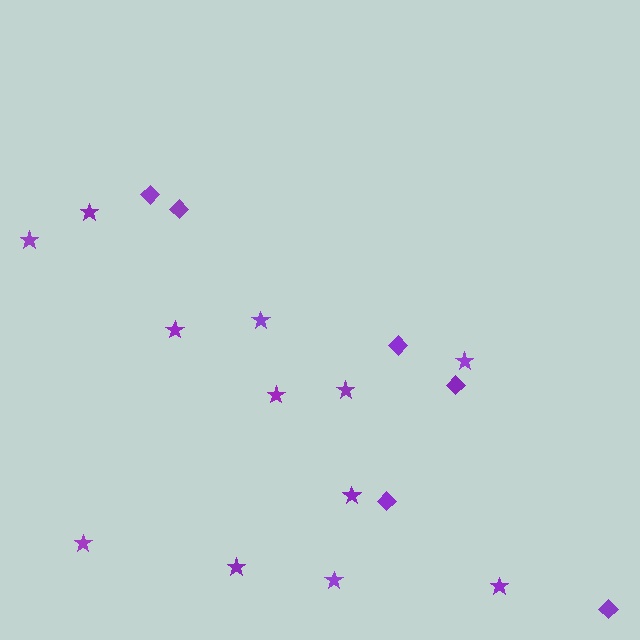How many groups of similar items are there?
There are 2 groups: one group of stars (12) and one group of diamonds (6).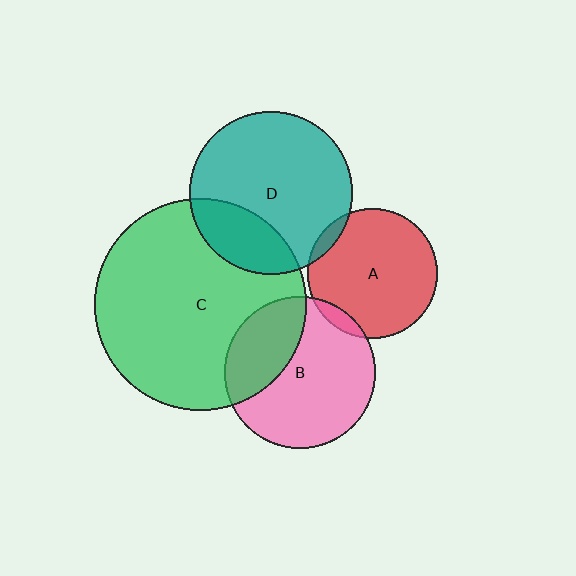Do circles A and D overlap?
Yes.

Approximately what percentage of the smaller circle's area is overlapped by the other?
Approximately 5%.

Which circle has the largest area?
Circle C (green).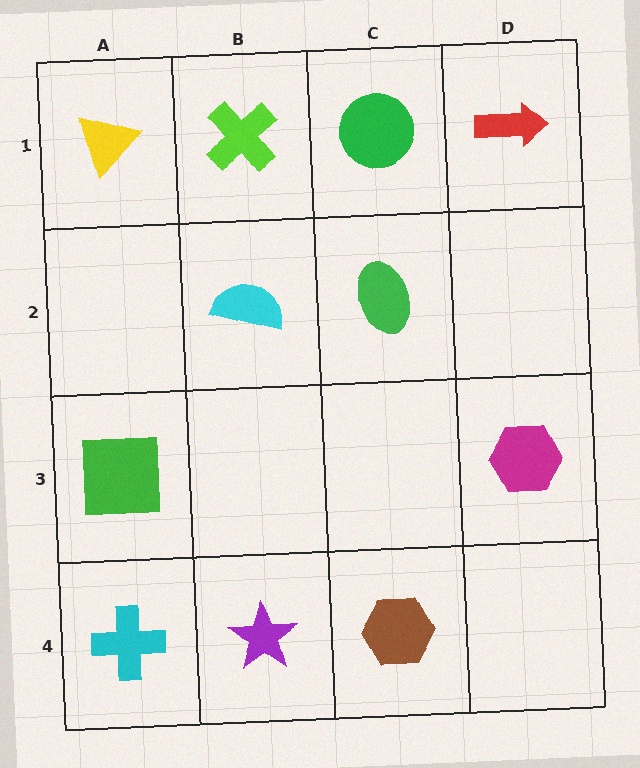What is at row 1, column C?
A green circle.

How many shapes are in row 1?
4 shapes.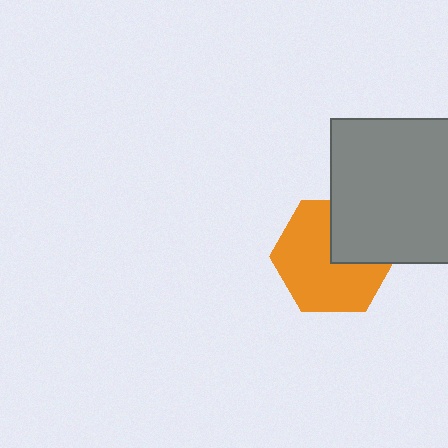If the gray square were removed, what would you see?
You would see the complete orange hexagon.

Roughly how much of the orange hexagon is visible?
Most of it is visible (roughly 68%).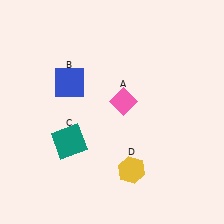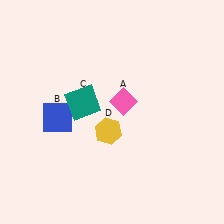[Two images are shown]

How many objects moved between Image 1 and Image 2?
3 objects moved between the two images.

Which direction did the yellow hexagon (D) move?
The yellow hexagon (D) moved up.